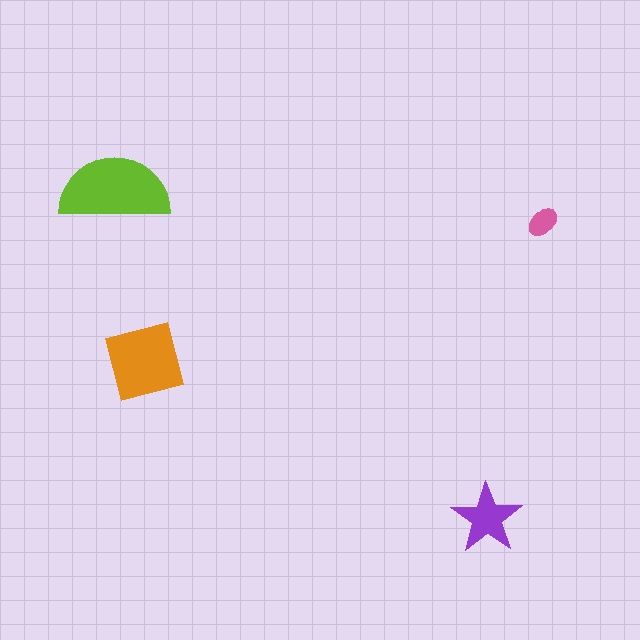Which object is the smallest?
The pink ellipse.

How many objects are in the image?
There are 4 objects in the image.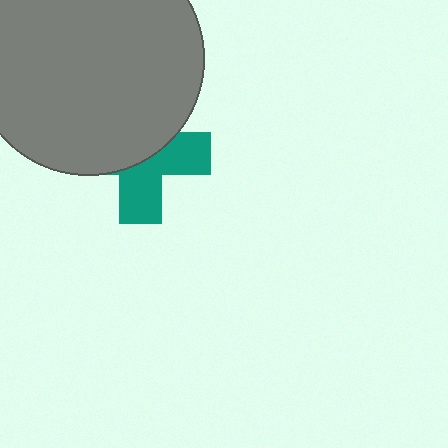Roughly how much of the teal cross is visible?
A small part of it is visible (roughly 45%).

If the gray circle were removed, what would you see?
You would see the complete teal cross.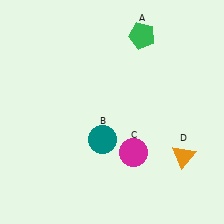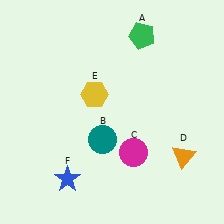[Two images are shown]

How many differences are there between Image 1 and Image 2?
There are 2 differences between the two images.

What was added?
A yellow hexagon (E), a blue star (F) were added in Image 2.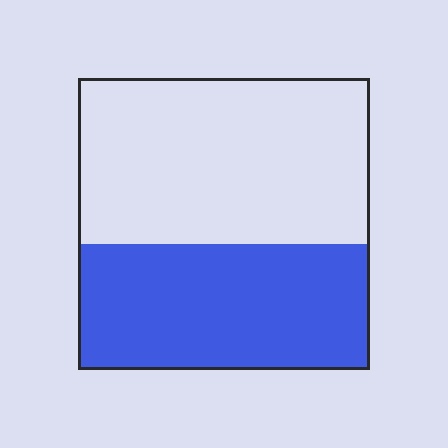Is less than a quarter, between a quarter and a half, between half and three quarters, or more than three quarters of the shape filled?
Between a quarter and a half.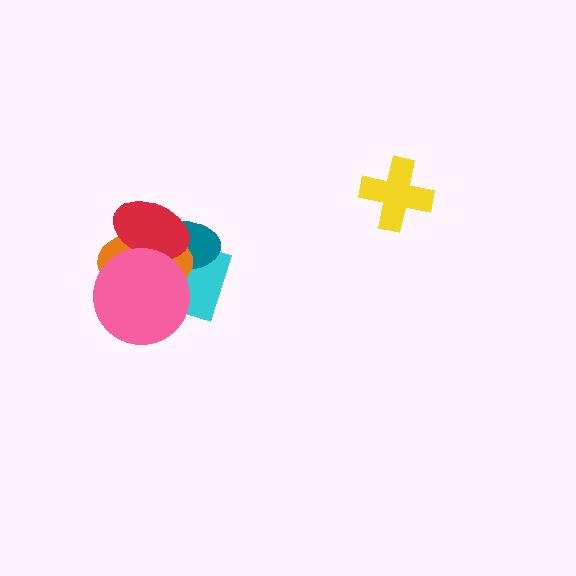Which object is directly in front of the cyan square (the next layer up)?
The teal ellipse is directly in front of the cyan square.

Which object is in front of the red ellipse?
The pink circle is in front of the red ellipse.